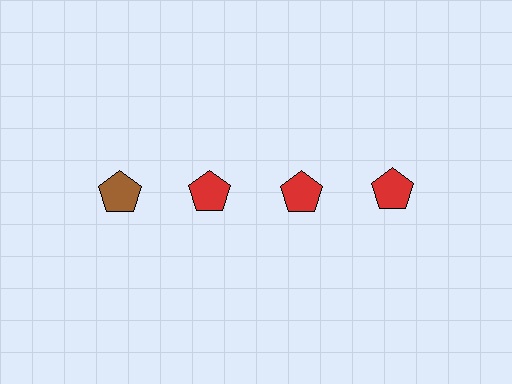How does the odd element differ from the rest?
It has a different color: brown instead of red.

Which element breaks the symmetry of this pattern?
The brown pentagon in the top row, leftmost column breaks the symmetry. All other shapes are red pentagons.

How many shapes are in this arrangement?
There are 4 shapes arranged in a grid pattern.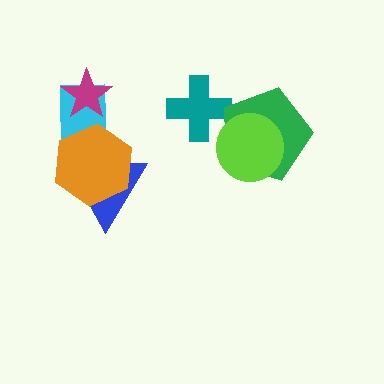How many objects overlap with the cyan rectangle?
3 objects overlap with the cyan rectangle.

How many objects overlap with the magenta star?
1 object overlaps with the magenta star.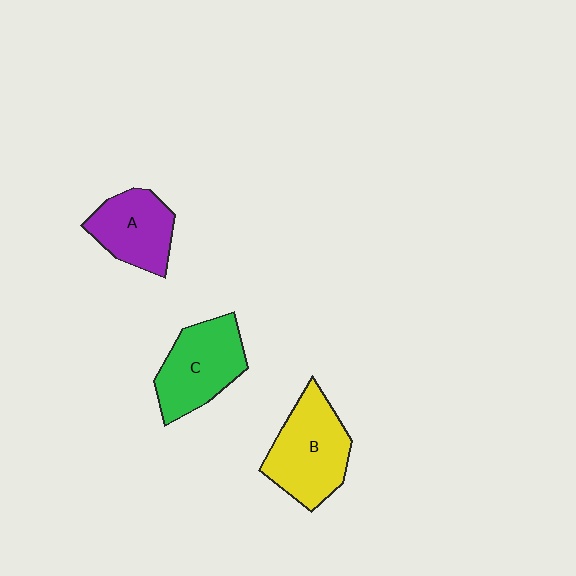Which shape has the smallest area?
Shape A (purple).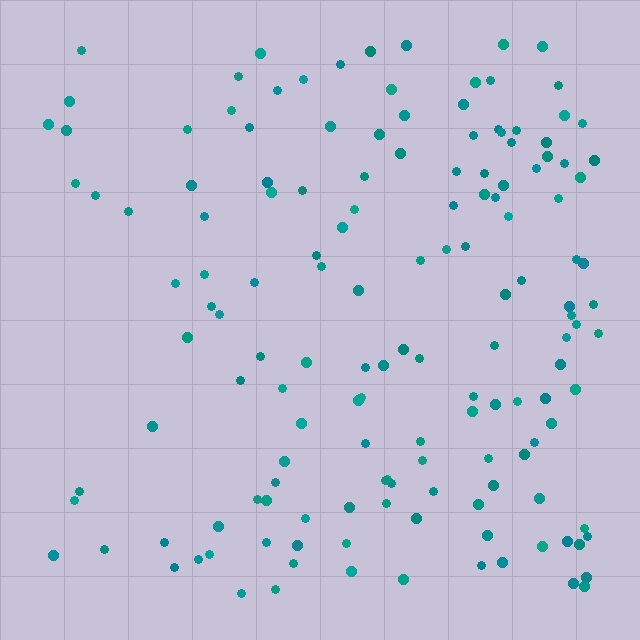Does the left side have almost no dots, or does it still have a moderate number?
Still a moderate number, just noticeably fewer than the right.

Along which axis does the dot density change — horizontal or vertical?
Horizontal.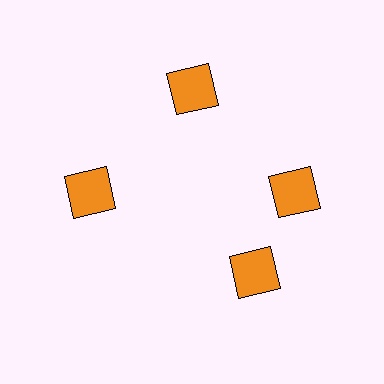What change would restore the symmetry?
The symmetry would be restored by rotating it back into even spacing with its neighbors so that all 4 squares sit at equal angles and equal distance from the center.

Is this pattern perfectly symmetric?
No. The 4 orange squares are arranged in a ring, but one element near the 6 o'clock position is rotated out of alignment along the ring, breaking the 4-fold rotational symmetry.